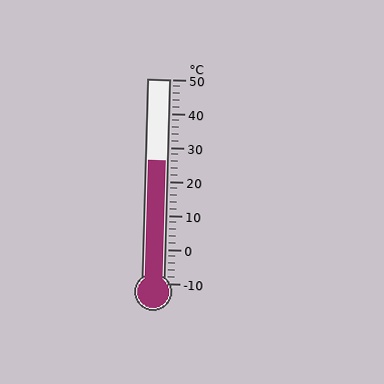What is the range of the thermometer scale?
The thermometer scale ranges from -10°C to 50°C.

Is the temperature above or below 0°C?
The temperature is above 0°C.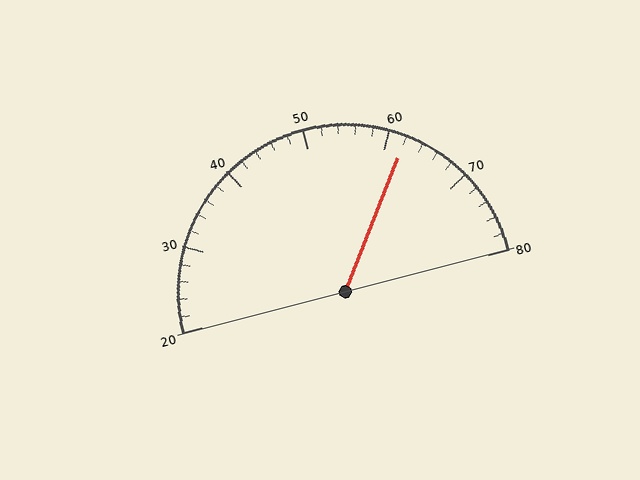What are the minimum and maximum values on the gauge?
The gauge ranges from 20 to 80.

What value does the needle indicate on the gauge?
The needle indicates approximately 62.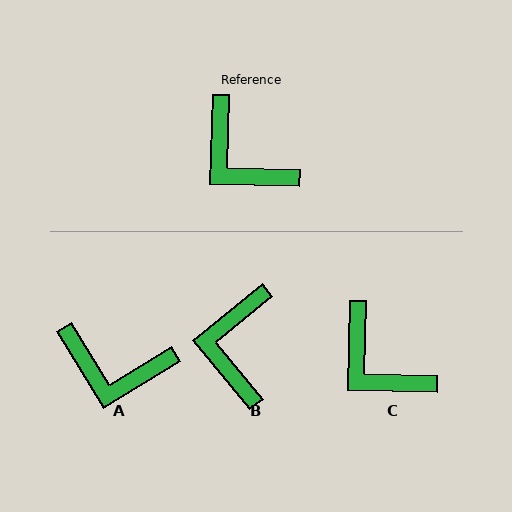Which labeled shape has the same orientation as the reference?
C.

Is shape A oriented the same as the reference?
No, it is off by about 33 degrees.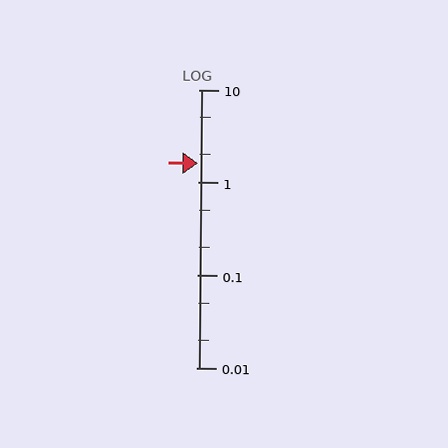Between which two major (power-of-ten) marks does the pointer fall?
The pointer is between 1 and 10.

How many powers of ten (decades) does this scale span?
The scale spans 3 decades, from 0.01 to 10.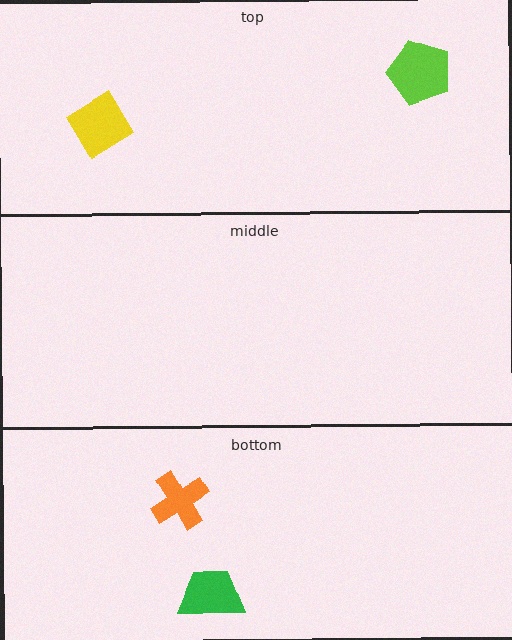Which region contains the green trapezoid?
The bottom region.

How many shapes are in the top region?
2.